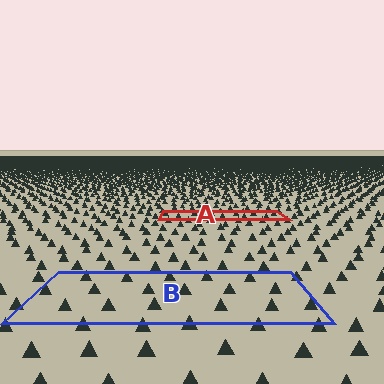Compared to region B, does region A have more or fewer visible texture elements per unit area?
Region A has more texture elements per unit area — they are packed more densely because it is farther away.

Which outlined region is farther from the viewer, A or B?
Region A is farther from the viewer — the texture elements inside it appear smaller and more densely packed.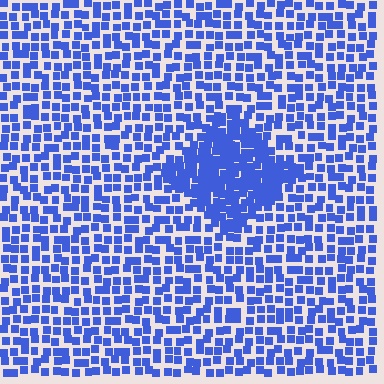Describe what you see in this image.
The image contains small blue elements arranged at two different densities. A diamond-shaped region is visible where the elements are more densely packed than the surrounding area.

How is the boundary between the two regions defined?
The boundary is defined by a change in element density (approximately 2.1x ratio). All elements are the same color, size, and shape.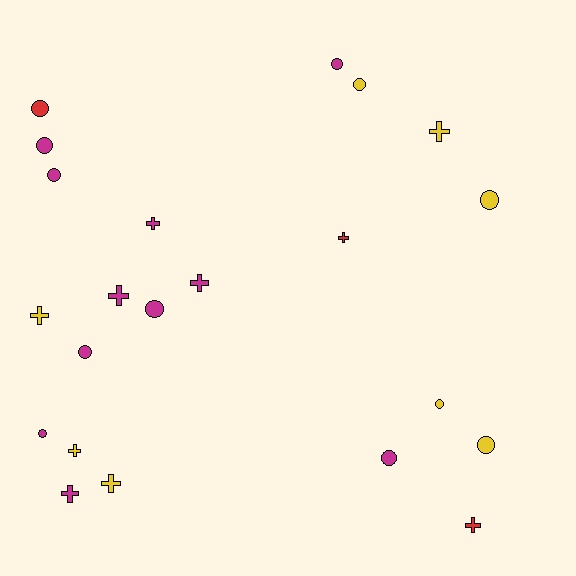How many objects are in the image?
There are 22 objects.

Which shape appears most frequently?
Circle, with 12 objects.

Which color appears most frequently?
Magenta, with 11 objects.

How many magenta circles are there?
There are 7 magenta circles.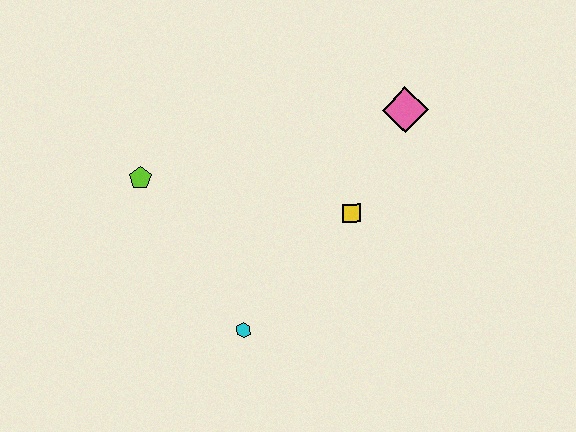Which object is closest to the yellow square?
The pink diamond is closest to the yellow square.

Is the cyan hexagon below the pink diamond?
Yes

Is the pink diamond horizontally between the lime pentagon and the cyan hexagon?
No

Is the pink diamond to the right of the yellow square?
Yes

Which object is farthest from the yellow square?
The lime pentagon is farthest from the yellow square.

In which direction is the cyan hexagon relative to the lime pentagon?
The cyan hexagon is below the lime pentagon.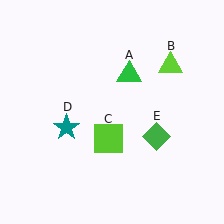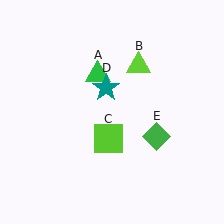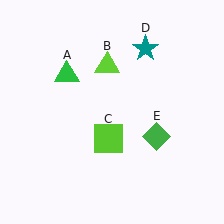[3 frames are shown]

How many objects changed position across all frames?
3 objects changed position: green triangle (object A), lime triangle (object B), teal star (object D).